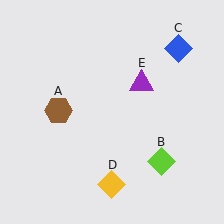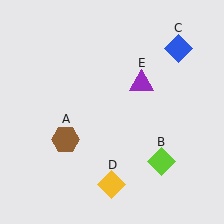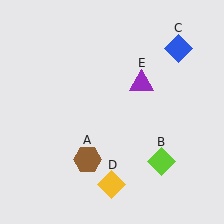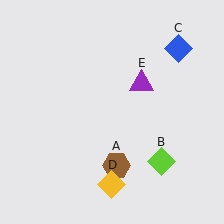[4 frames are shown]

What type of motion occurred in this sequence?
The brown hexagon (object A) rotated counterclockwise around the center of the scene.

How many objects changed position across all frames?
1 object changed position: brown hexagon (object A).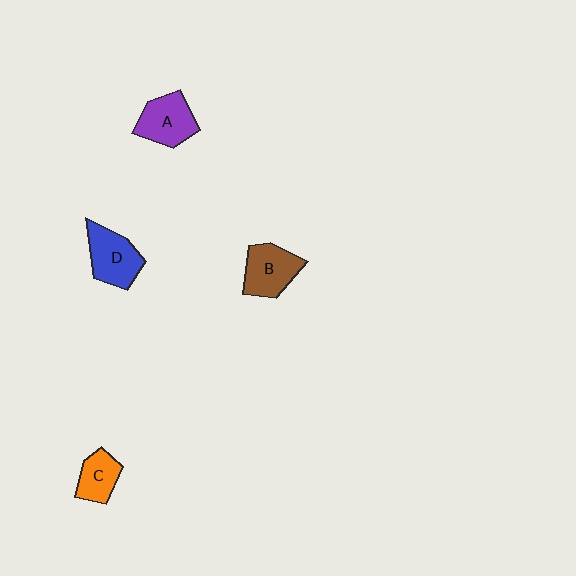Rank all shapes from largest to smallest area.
From largest to smallest: D (blue), B (brown), A (purple), C (orange).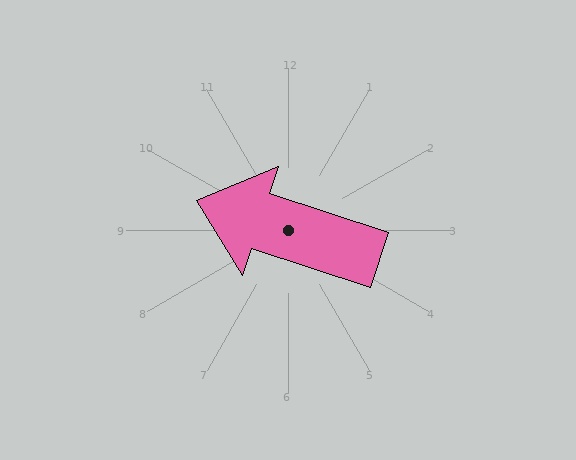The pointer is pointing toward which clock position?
Roughly 10 o'clock.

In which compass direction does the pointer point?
West.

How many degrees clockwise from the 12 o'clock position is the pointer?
Approximately 288 degrees.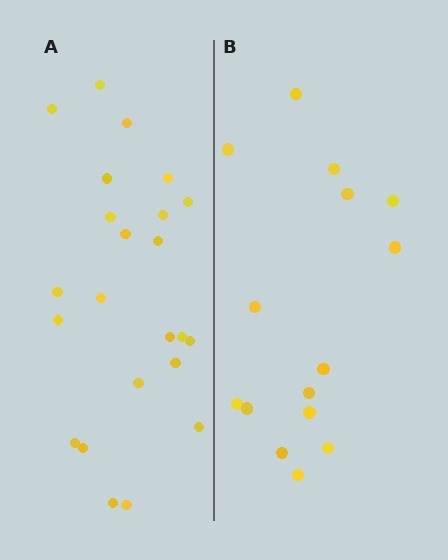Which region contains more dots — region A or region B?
Region A (the left region) has more dots.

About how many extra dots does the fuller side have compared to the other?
Region A has roughly 8 or so more dots than region B.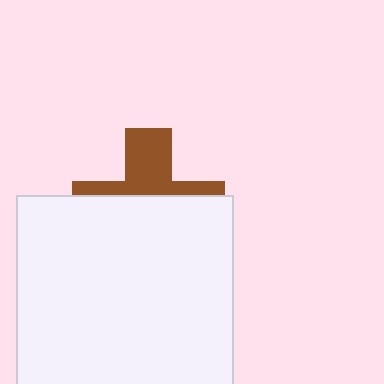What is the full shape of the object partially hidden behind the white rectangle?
The partially hidden object is a brown cross.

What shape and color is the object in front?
The object in front is a white rectangle.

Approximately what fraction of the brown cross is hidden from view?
Roughly 62% of the brown cross is hidden behind the white rectangle.